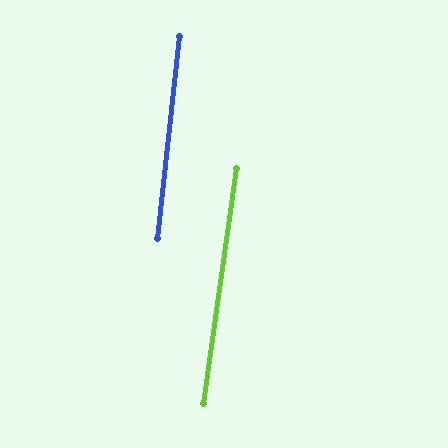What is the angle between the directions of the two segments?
Approximately 2 degrees.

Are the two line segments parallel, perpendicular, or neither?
Parallel — their directions differ by only 1.7°.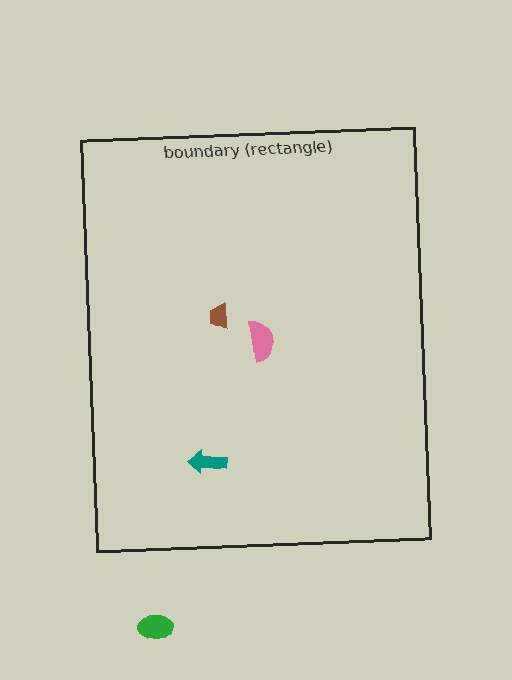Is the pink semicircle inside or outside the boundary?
Inside.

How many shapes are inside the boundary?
3 inside, 1 outside.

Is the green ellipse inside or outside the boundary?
Outside.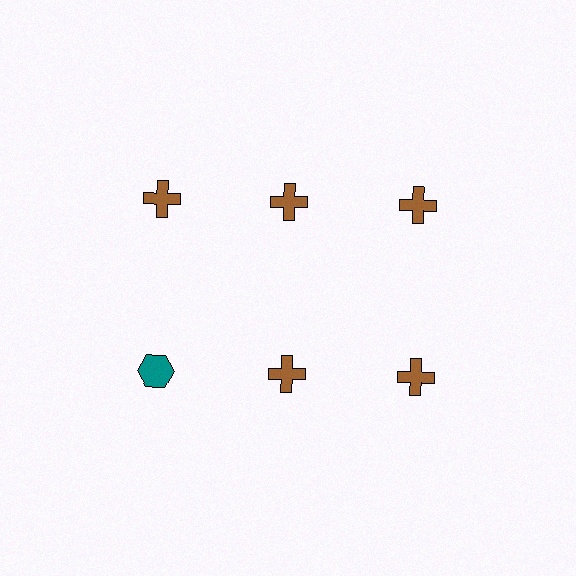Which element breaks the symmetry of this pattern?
The teal hexagon in the second row, leftmost column breaks the symmetry. All other shapes are brown crosses.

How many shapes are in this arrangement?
There are 6 shapes arranged in a grid pattern.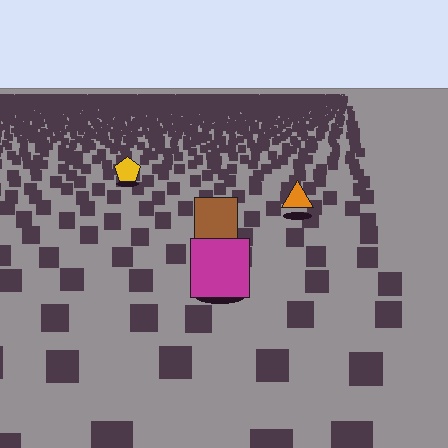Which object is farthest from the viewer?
The yellow pentagon is farthest from the viewer. It appears smaller and the ground texture around it is denser.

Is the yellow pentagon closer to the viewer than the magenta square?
No. The magenta square is closer — you can tell from the texture gradient: the ground texture is coarser near it.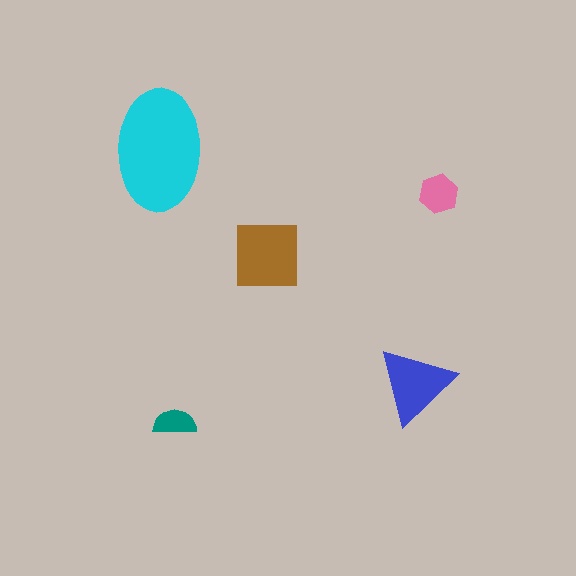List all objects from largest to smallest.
The cyan ellipse, the brown square, the blue triangle, the pink hexagon, the teal semicircle.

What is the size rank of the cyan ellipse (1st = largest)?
1st.